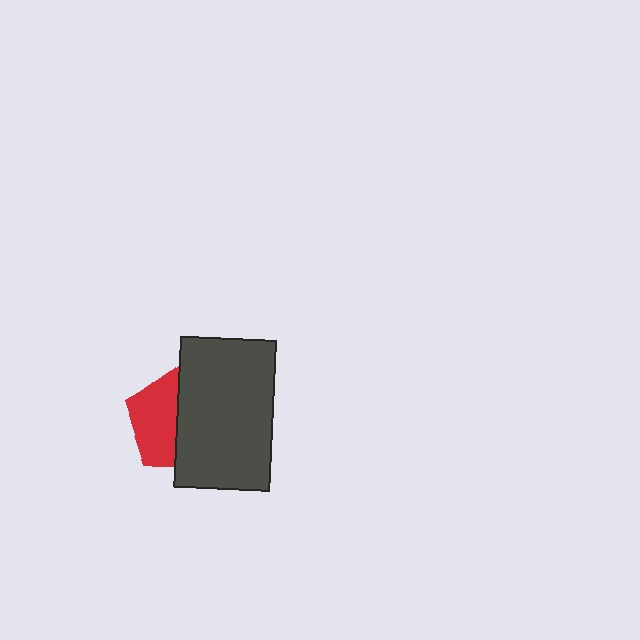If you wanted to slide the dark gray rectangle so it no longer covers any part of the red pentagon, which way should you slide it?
Slide it right — that is the most direct way to separate the two shapes.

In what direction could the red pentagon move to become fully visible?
The red pentagon could move left. That would shift it out from behind the dark gray rectangle entirely.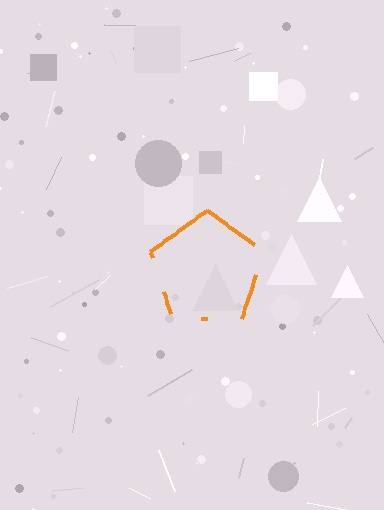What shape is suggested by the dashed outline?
The dashed outline suggests a pentagon.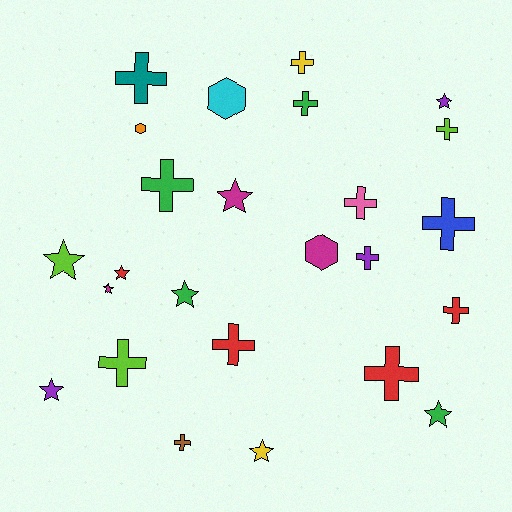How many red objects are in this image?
There are 4 red objects.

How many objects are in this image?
There are 25 objects.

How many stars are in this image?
There are 9 stars.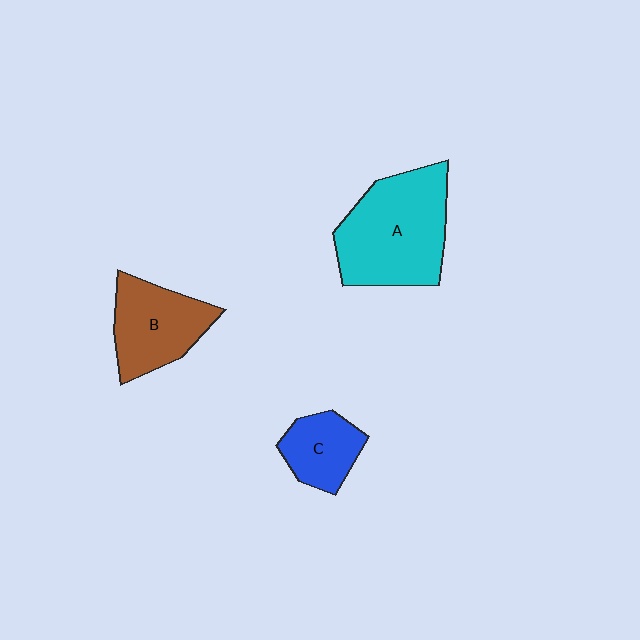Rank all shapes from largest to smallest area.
From largest to smallest: A (cyan), B (brown), C (blue).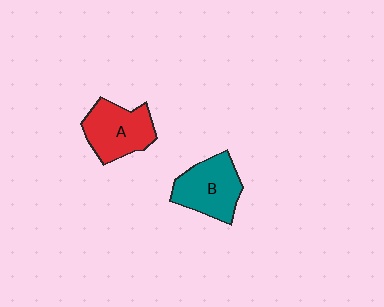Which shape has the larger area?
Shape B (teal).